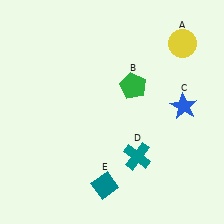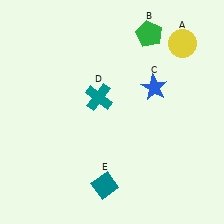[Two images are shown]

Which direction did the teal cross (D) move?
The teal cross (D) moved up.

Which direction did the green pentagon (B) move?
The green pentagon (B) moved up.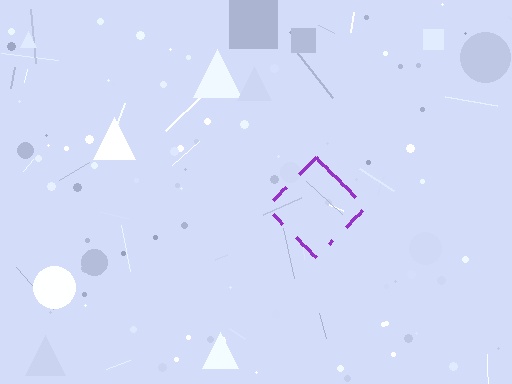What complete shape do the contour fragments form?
The contour fragments form a diamond.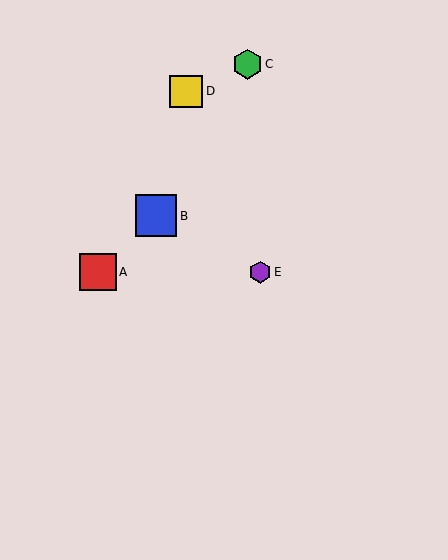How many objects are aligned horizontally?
2 objects (A, E) are aligned horizontally.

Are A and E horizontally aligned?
Yes, both are at y≈272.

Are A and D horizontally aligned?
No, A is at y≈272 and D is at y≈91.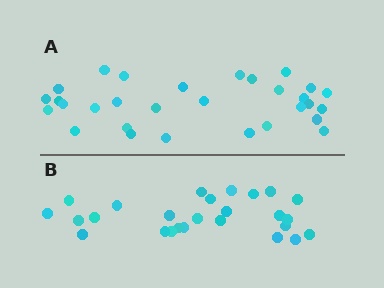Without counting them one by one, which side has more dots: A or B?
Region A (the top region) has more dots.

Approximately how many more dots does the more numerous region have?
Region A has about 4 more dots than region B.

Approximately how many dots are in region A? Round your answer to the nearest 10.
About 30 dots.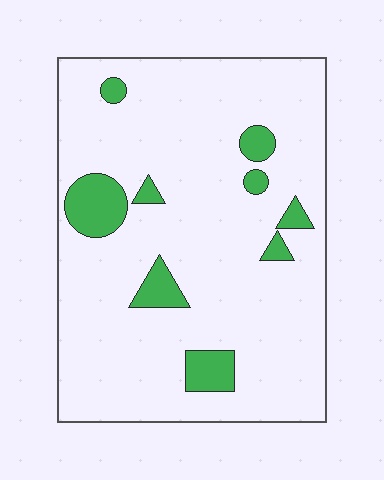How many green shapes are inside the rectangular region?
9.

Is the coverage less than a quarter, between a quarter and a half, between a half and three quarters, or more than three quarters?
Less than a quarter.